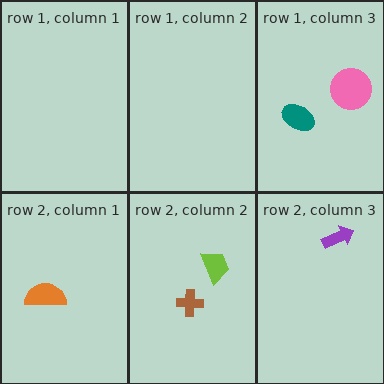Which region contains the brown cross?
The row 2, column 2 region.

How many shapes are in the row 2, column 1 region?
1.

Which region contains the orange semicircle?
The row 2, column 1 region.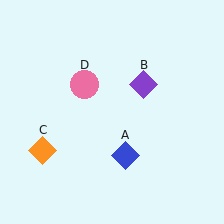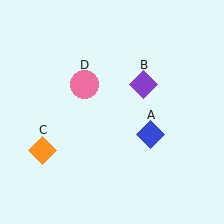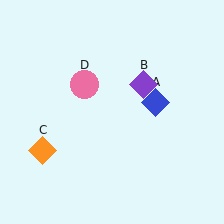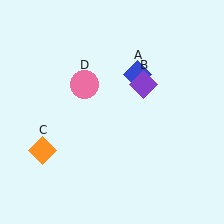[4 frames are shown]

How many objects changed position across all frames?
1 object changed position: blue diamond (object A).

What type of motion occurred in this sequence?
The blue diamond (object A) rotated counterclockwise around the center of the scene.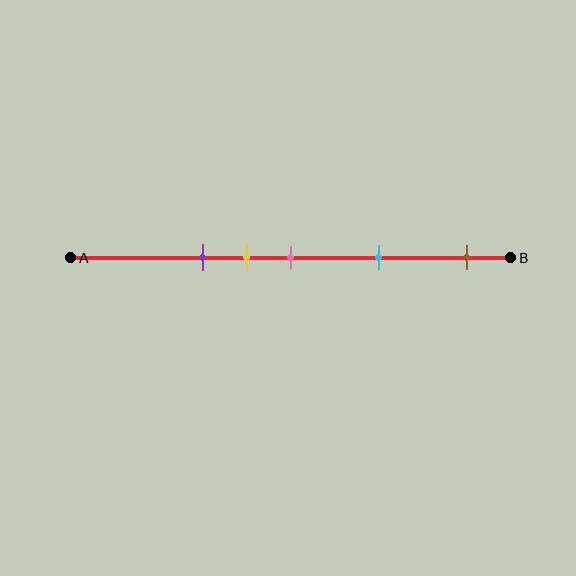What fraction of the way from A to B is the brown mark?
The brown mark is approximately 90% (0.9) of the way from A to B.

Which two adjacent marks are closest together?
The yellow and pink marks are the closest adjacent pair.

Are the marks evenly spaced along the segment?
No, the marks are not evenly spaced.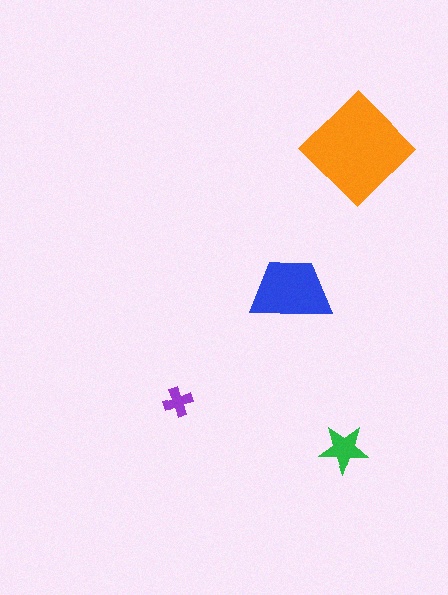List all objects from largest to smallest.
The orange diamond, the blue trapezoid, the green star, the purple cross.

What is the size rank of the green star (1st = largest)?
3rd.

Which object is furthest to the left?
The purple cross is leftmost.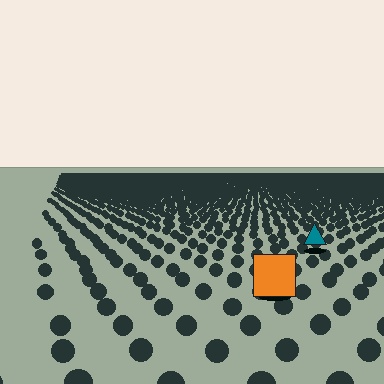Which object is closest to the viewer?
The orange square is closest. The texture marks near it are larger and more spread out.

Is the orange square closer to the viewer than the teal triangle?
Yes. The orange square is closer — you can tell from the texture gradient: the ground texture is coarser near it.